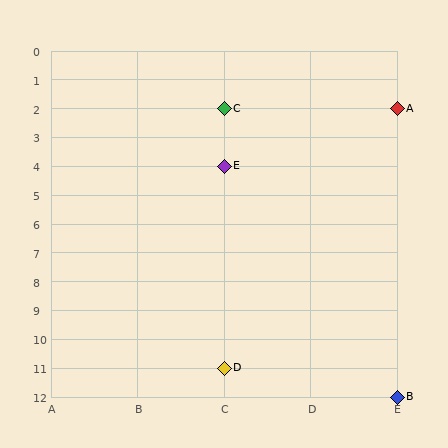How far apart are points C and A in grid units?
Points C and A are 2 columns apart.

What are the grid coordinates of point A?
Point A is at grid coordinates (E, 2).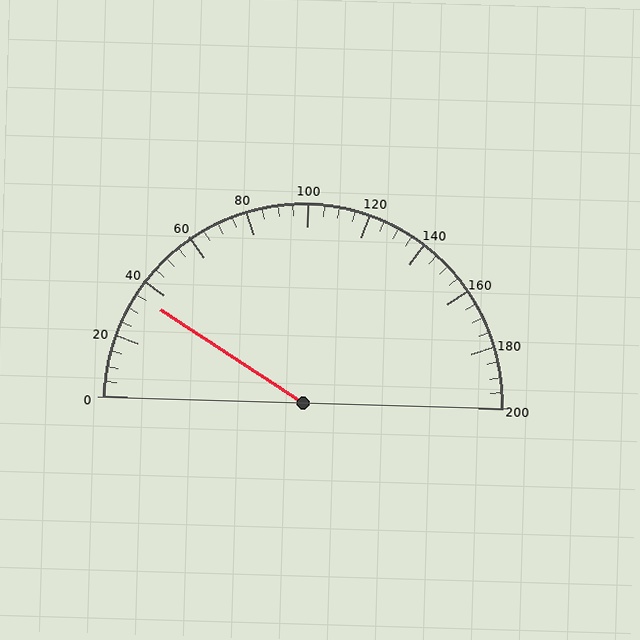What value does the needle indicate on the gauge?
The needle indicates approximately 35.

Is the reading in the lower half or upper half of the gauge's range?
The reading is in the lower half of the range (0 to 200).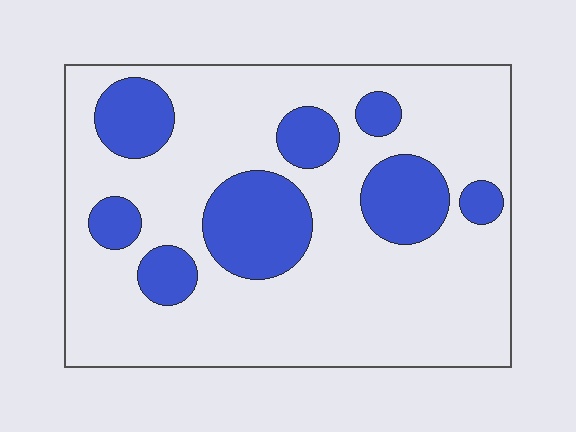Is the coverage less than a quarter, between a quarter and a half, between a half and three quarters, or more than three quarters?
Less than a quarter.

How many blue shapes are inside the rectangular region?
8.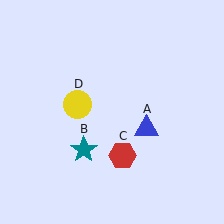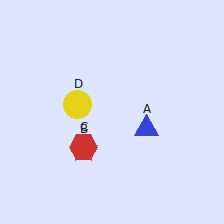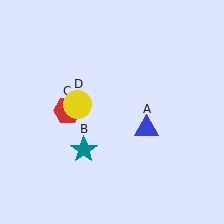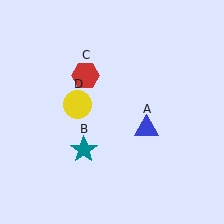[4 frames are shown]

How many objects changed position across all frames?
1 object changed position: red hexagon (object C).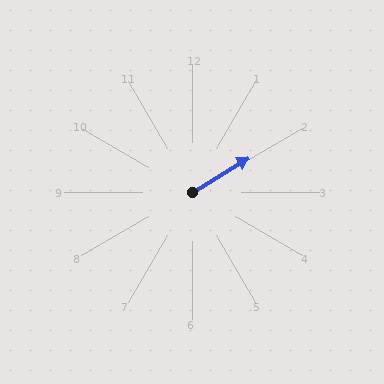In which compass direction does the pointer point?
Northeast.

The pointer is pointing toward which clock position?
Roughly 2 o'clock.